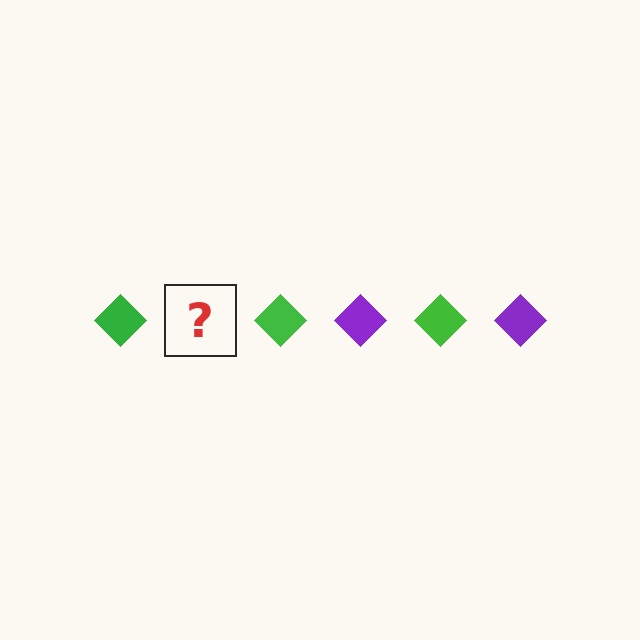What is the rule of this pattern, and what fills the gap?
The rule is that the pattern cycles through green, purple diamonds. The gap should be filled with a purple diamond.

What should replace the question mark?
The question mark should be replaced with a purple diamond.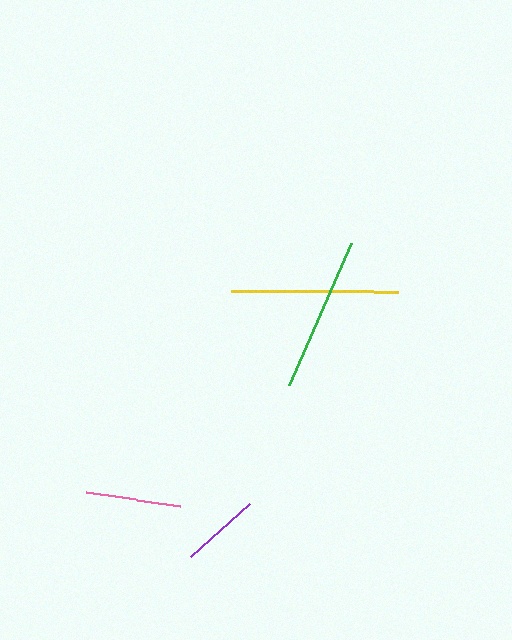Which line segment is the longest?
The yellow line is the longest at approximately 167 pixels.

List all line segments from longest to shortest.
From longest to shortest: yellow, green, pink, purple.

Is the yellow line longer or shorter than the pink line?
The yellow line is longer than the pink line.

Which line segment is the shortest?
The purple line is the shortest at approximately 79 pixels.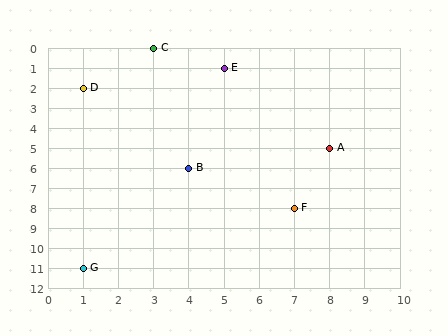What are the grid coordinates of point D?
Point D is at grid coordinates (1, 2).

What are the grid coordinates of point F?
Point F is at grid coordinates (7, 8).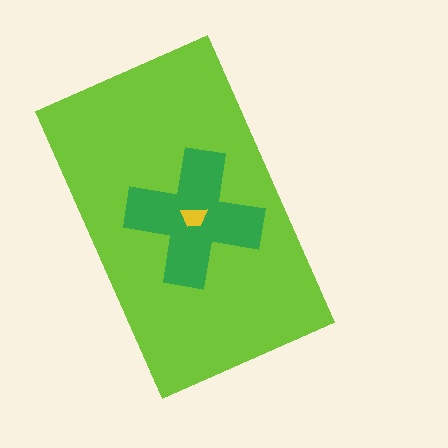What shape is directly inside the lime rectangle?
The green cross.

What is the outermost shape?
The lime rectangle.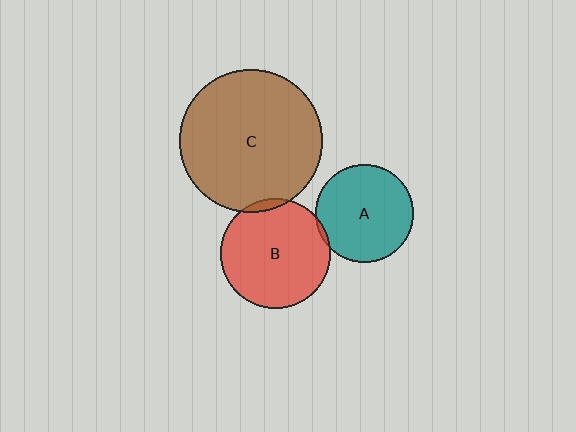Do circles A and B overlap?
Yes.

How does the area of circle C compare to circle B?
Approximately 1.7 times.